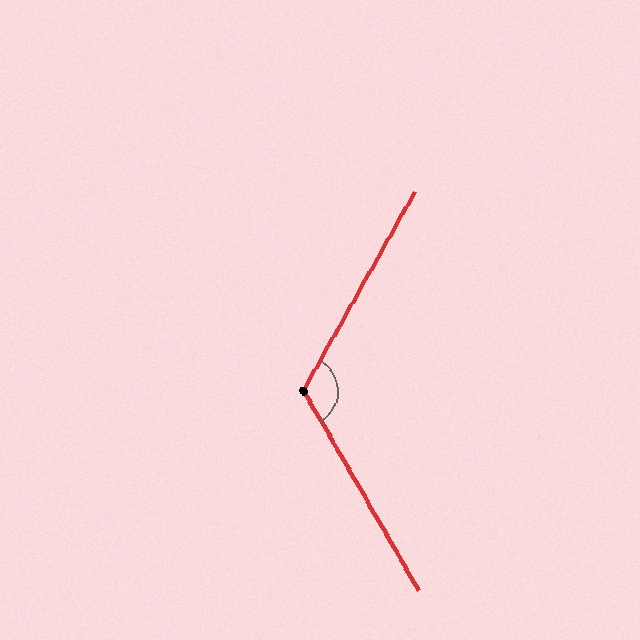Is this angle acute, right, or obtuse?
It is obtuse.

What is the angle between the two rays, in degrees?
Approximately 121 degrees.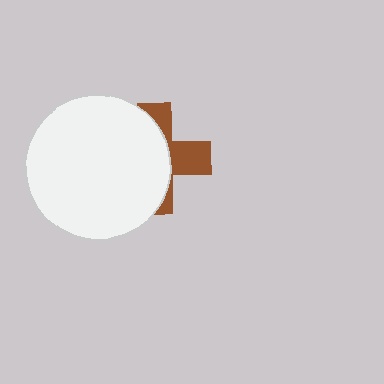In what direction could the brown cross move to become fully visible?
The brown cross could move right. That would shift it out from behind the white circle entirely.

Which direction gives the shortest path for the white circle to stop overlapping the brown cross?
Moving left gives the shortest separation.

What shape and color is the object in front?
The object in front is a white circle.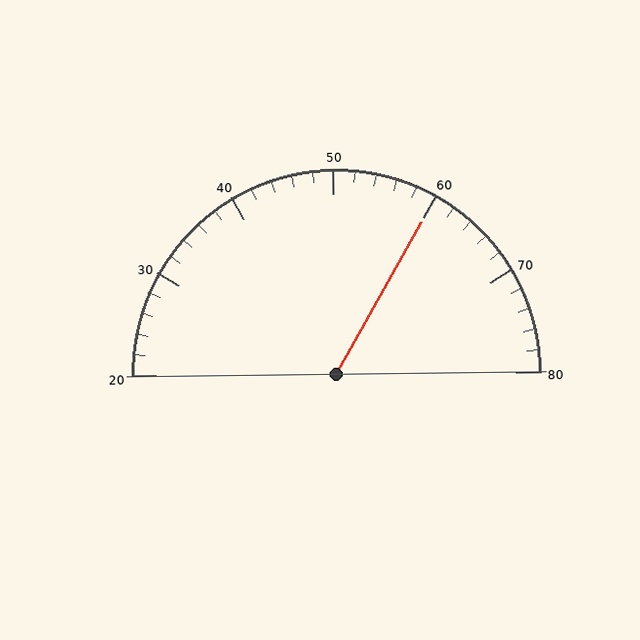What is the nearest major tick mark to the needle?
The nearest major tick mark is 60.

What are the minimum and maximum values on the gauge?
The gauge ranges from 20 to 80.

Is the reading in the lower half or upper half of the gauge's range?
The reading is in the upper half of the range (20 to 80).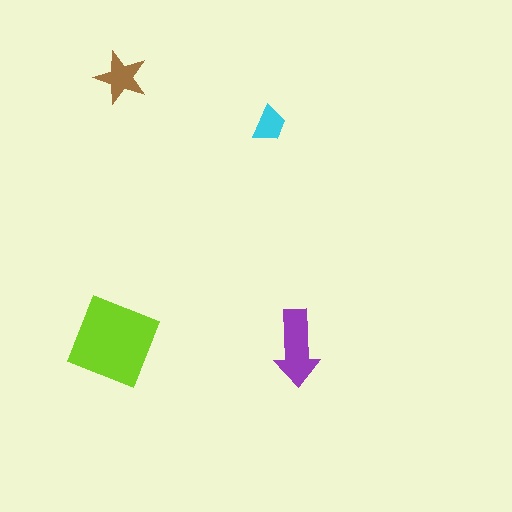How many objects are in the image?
There are 4 objects in the image.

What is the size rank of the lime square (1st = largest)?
1st.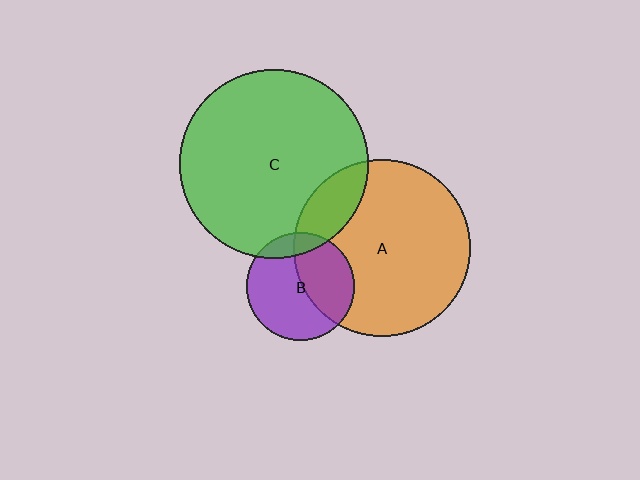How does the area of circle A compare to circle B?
Approximately 2.7 times.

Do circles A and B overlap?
Yes.